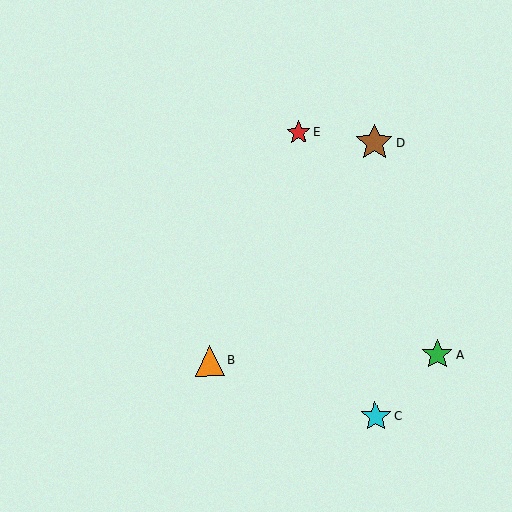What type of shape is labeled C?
Shape C is a cyan star.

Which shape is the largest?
The brown star (labeled D) is the largest.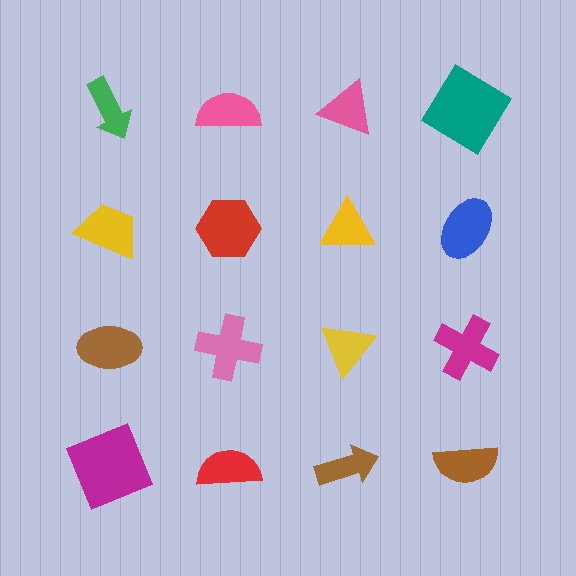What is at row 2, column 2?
A red hexagon.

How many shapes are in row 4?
4 shapes.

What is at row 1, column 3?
A pink triangle.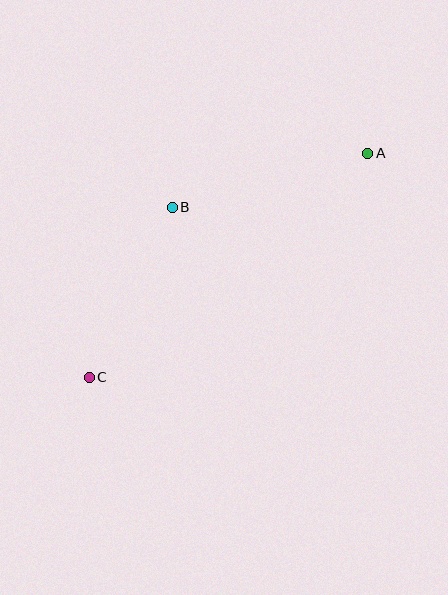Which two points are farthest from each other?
Points A and C are farthest from each other.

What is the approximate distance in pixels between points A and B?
The distance between A and B is approximately 203 pixels.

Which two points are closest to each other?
Points B and C are closest to each other.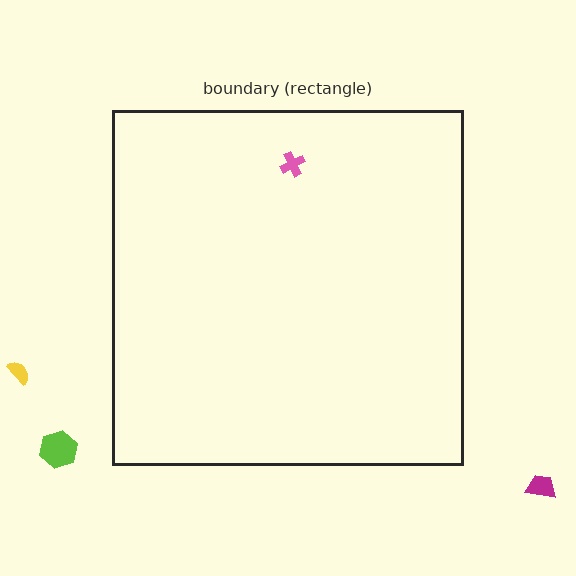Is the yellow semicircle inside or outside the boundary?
Outside.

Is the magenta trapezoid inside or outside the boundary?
Outside.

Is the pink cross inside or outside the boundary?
Inside.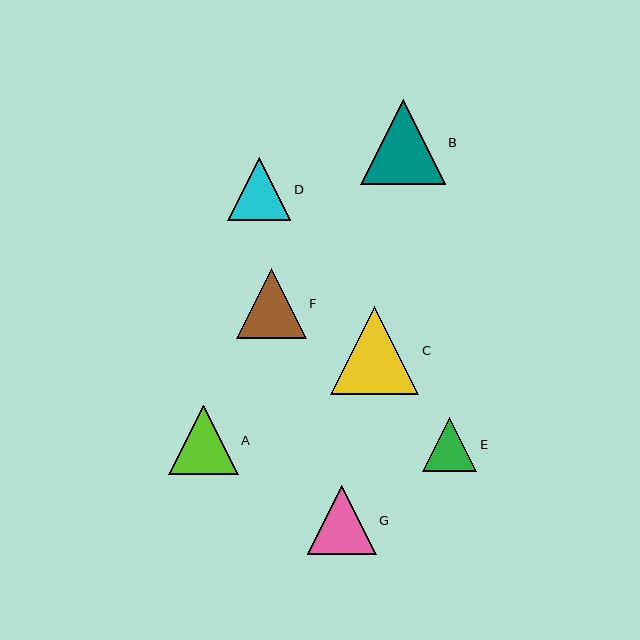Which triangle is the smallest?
Triangle E is the smallest with a size of approximately 54 pixels.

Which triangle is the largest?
Triangle C is the largest with a size of approximately 88 pixels.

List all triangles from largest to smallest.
From largest to smallest: C, B, F, A, G, D, E.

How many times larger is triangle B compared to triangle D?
Triangle B is approximately 1.3 times the size of triangle D.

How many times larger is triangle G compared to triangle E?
Triangle G is approximately 1.3 times the size of triangle E.